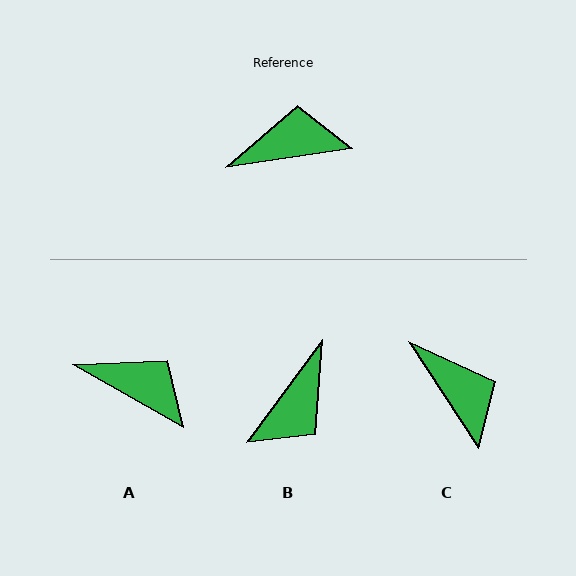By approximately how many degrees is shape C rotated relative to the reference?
Approximately 65 degrees clockwise.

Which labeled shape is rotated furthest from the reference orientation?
B, about 135 degrees away.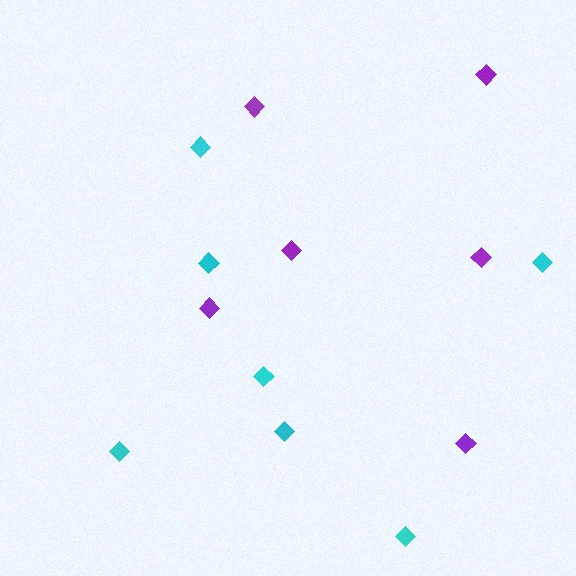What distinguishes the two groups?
There are 2 groups: one group of cyan diamonds (7) and one group of purple diamonds (6).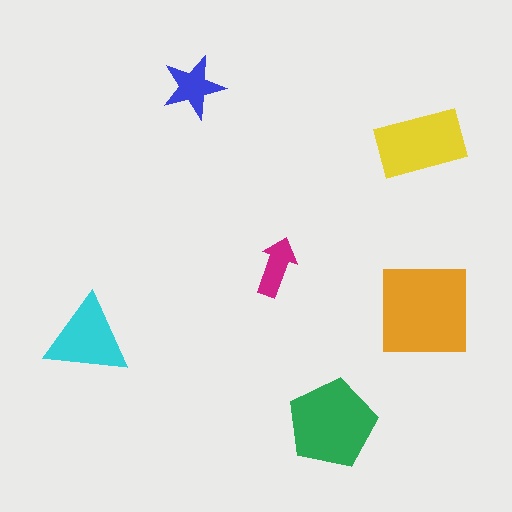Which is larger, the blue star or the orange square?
The orange square.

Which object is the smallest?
The magenta arrow.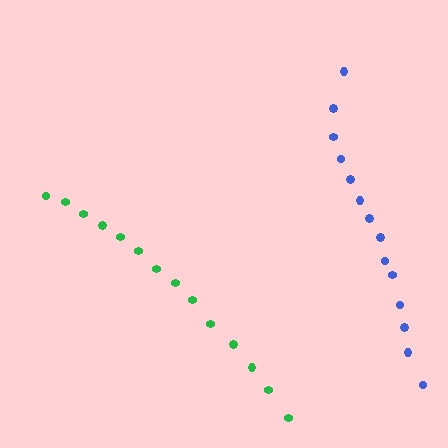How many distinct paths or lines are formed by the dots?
There are 2 distinct paths.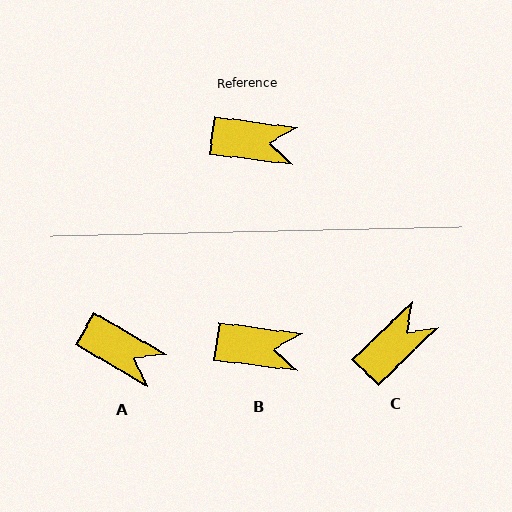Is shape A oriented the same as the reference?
No, it is off by about 23 degrees.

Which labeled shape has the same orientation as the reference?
B.